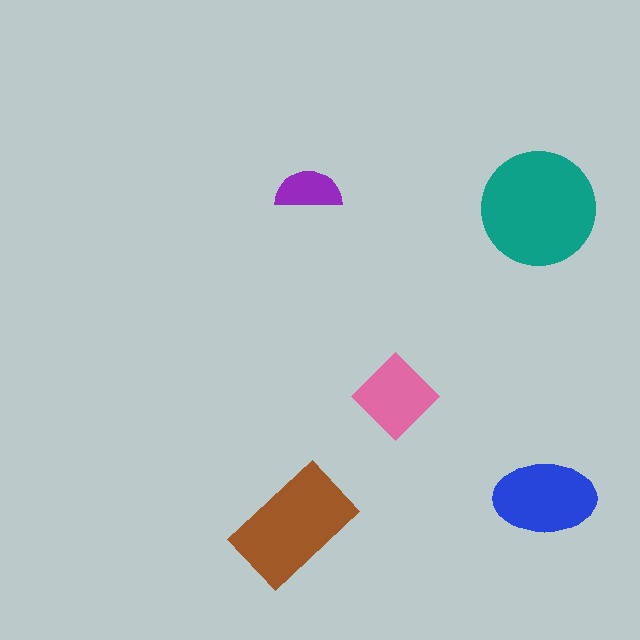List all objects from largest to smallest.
The teal circle, the brown rectangle, the blue ellipse, the pink diamond, the purple semicircle.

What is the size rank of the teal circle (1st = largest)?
1st.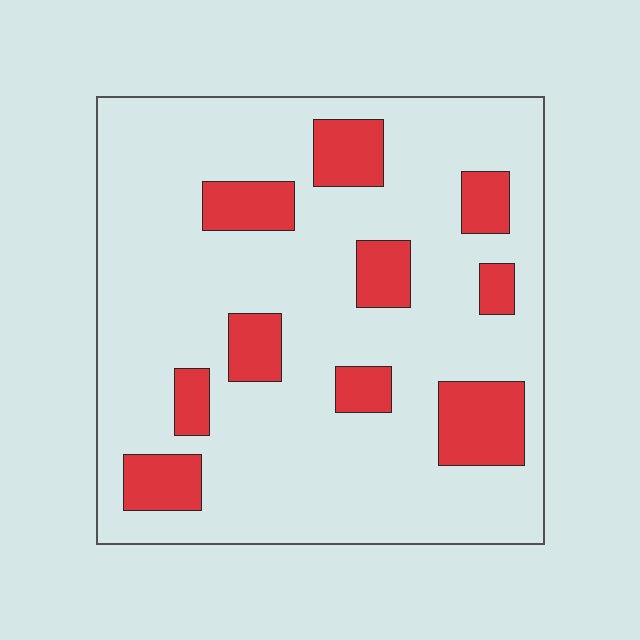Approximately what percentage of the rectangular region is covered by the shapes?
Approximately 20%.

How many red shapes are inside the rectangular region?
10.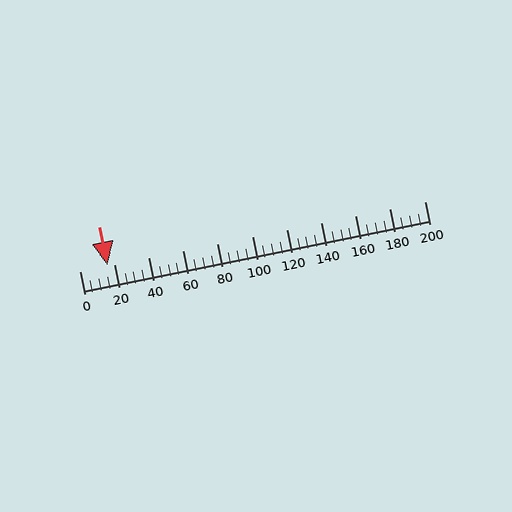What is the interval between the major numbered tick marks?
The major tick marks are spaced 20 units apart.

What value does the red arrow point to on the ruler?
The red arrow points to approximately 16.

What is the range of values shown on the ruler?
The ruler shows values from 0 to 200.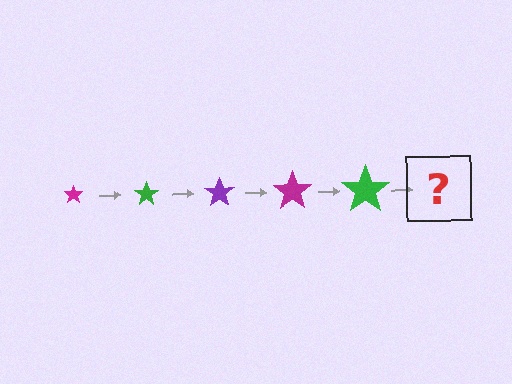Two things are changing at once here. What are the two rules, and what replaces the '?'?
The two rules are that the star grows larger each step and the color cycles through magenta, green, and purple. The '?' should be a purple star, larger than the previous one.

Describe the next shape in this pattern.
It should be a purple star, larger than the previous one.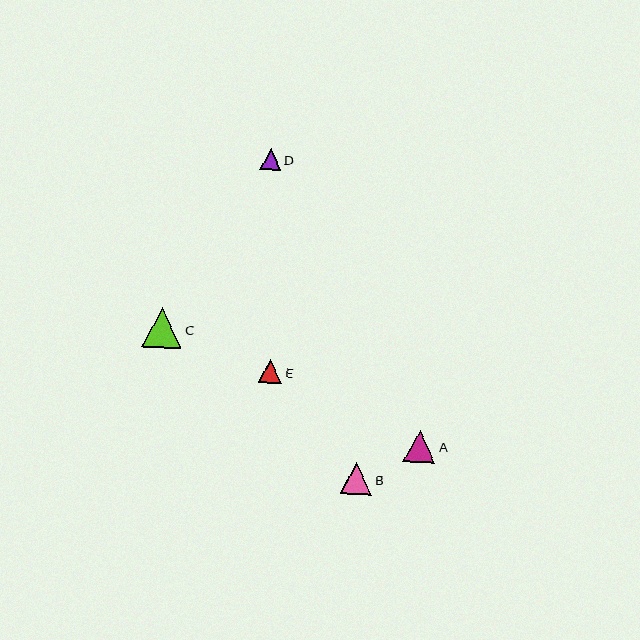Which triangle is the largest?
Triangle C is the largest with a size of approximately 41 pixels.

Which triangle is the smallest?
Triangle D is the smallest with a size of approximately 21 pixels.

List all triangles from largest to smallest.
From largest to smallest: C, A, B, E, D.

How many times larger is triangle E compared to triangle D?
Triangle E is approximately 1.1 times the size of triangle D.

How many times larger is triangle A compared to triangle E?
Triangle A is approximately 1.4 times the size of triangle E.